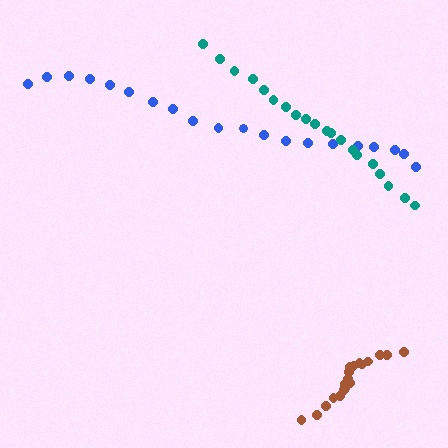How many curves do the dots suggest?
There are 3 distinct paths.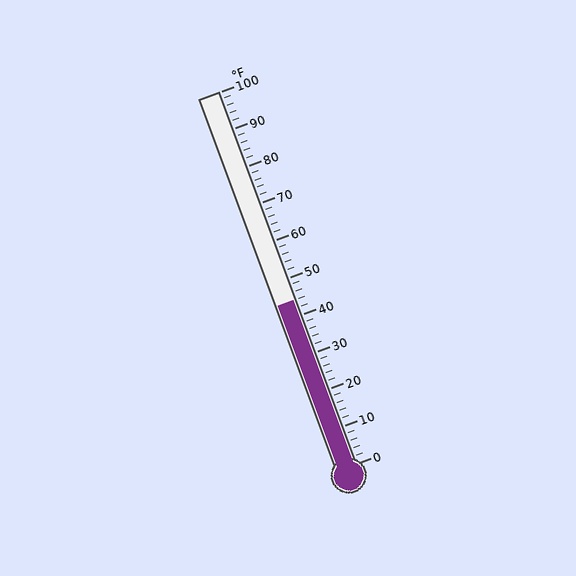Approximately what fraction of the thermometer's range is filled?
The thermometer is filled to approximately 45% of its range.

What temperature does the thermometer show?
The thermometer shows approximately 44°F.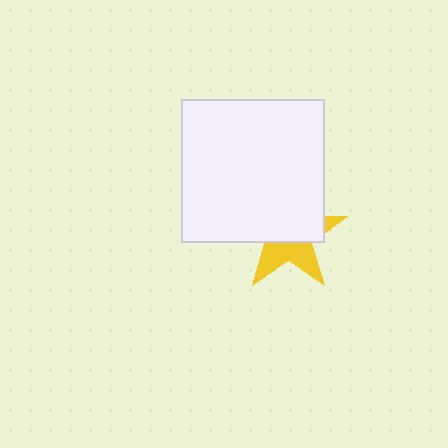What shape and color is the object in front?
The object in front is a white square.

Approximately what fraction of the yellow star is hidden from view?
Roughly 60% of the yellow star is hidden behind the white square.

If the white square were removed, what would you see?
You would see the complete yellow star.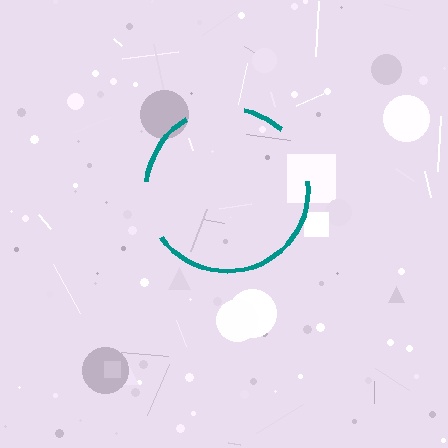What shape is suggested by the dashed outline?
The dashed outline suggests a circle.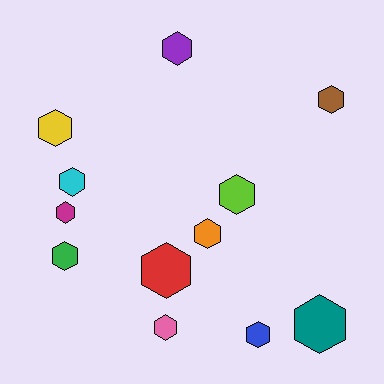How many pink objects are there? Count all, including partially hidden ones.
There is 1 pink object.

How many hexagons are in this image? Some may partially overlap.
There are 12 hexagons.